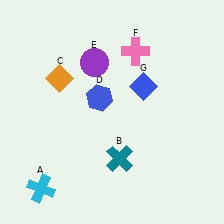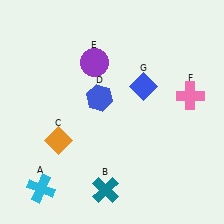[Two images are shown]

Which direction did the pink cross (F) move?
The pink cross (F) moved right.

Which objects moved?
The objects that moved are: the teal cross (B), the orange diamond (C), the pink cross (F).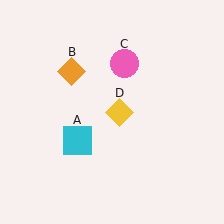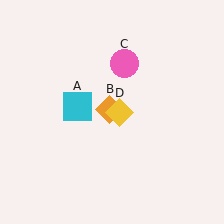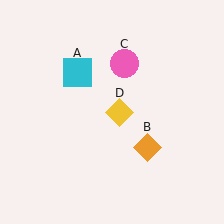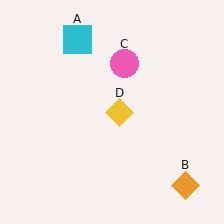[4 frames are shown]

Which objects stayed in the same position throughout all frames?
Pink circle (object C) and yellow diamond (object D) remained stationary.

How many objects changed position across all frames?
2 objects changed position: cyan square (object A), orange diamond (object B).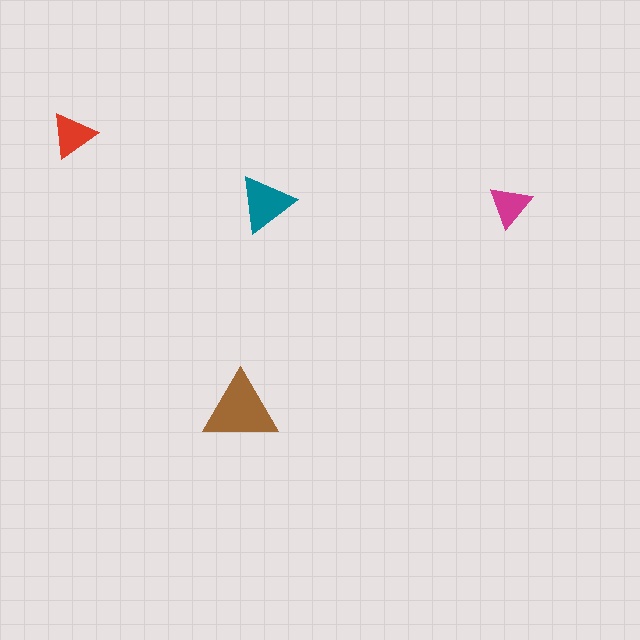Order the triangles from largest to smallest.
the brown one, the teal one, the red one, the magenta one.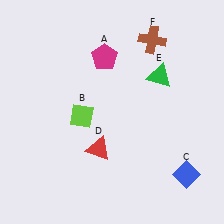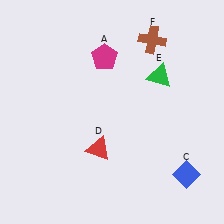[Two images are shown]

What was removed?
The lime diamond (B) was removed in Image 2.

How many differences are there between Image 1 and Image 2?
There is 1 difference between the two images.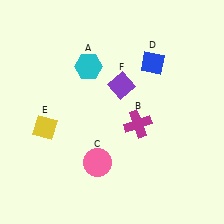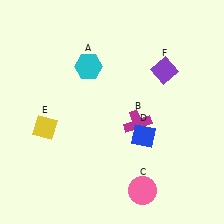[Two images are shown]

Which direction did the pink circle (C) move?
The pink circle (C) moved right.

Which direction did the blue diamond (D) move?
The blue diamond (D) moved down.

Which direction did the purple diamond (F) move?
The purple diamond (F) moved right.